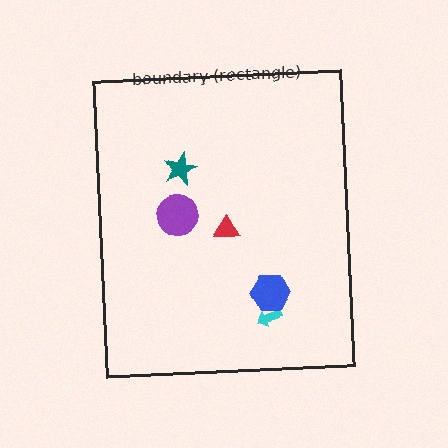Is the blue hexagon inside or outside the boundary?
Inside.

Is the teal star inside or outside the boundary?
Inside.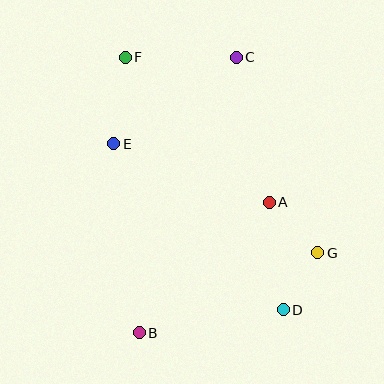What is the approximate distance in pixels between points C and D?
The distance between C and D is approximately 257 pixels.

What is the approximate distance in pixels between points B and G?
The distance between B and G is approximately 196 pixels.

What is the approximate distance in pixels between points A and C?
The distance between A and C is approximately 149 pixels.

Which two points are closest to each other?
Points D and G are closest to each other.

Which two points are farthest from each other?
Points D and F are farthest from each other.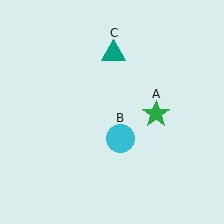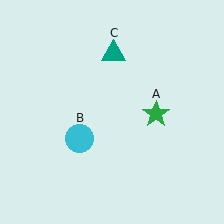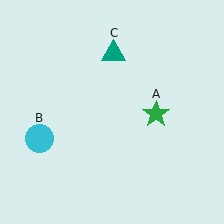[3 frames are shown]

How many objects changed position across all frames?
1 object changed position: cyan circle (object B).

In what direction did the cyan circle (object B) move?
The cyan circle (object B) moved left.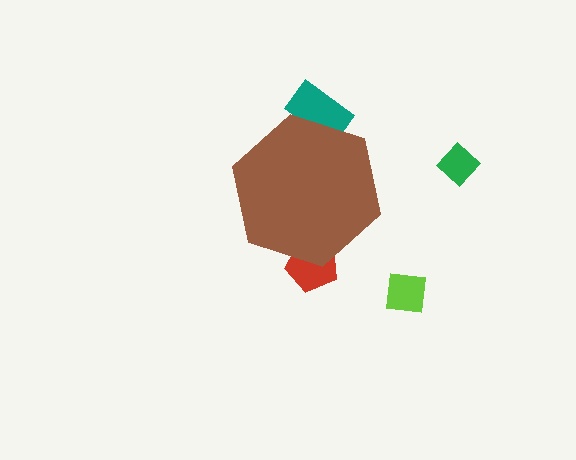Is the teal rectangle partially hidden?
Yes, the teal rectangle is partially hidden behind the brown hexagon.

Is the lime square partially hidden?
No, the lime square is fully visible.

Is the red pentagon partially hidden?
Yes, the red pentagon is partially hidden behind the brown hexagon.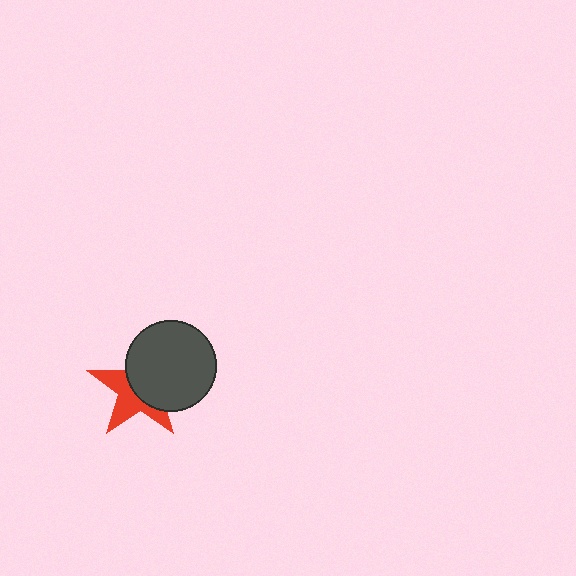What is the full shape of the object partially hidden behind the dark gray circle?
The partially hidden object is a red star.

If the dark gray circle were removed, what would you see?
You would see the complete red star.